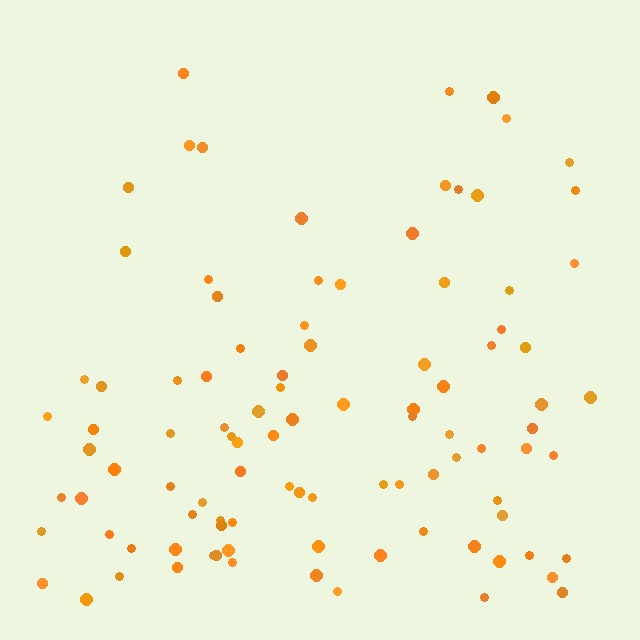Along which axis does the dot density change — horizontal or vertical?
Vertical.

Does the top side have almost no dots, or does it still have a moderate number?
Still a moderate number, just noticeably fewer than the bottom.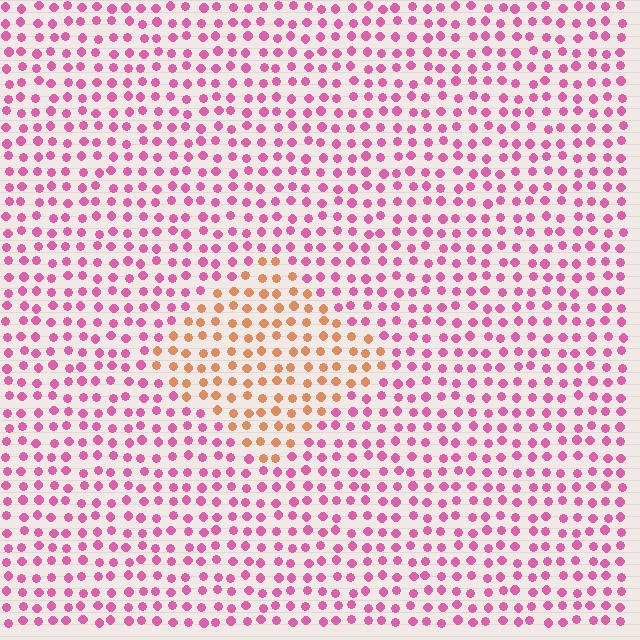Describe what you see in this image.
The image is filled with small pink elements in a uniform arrangement. A diamond-shaped region is visible where the elements are tinted to a slightly different hue, forming a subtle color boundary.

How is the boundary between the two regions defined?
The boundary is defined purely by a slight shift in hue (about 58 degrees). Spacing, size, and orientation are identical on both sides.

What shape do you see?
I see a diamond.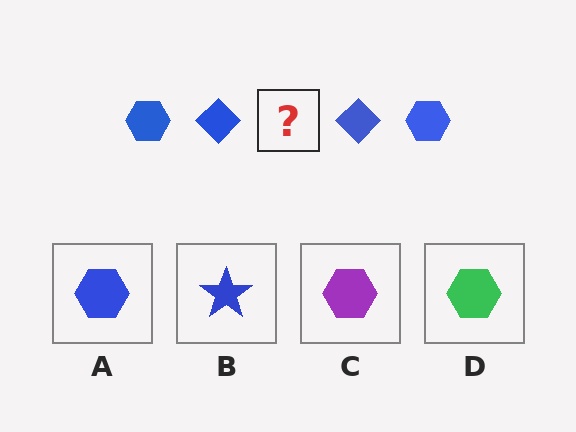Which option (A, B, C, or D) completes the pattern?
A.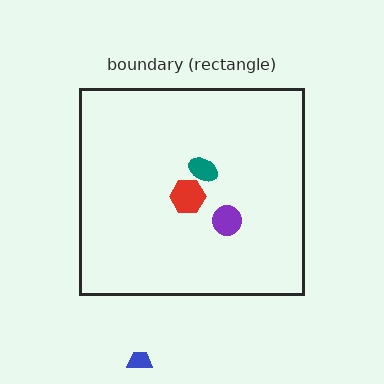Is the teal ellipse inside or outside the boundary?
Inside.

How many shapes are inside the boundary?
3 inside, 1 outside.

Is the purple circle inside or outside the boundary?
Inside.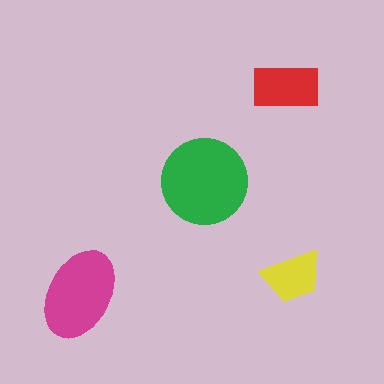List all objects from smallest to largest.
The yellow trapezoid, the red rectangle, the magenta ellipse, the green circle.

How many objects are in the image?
There are 4 objects in the image.